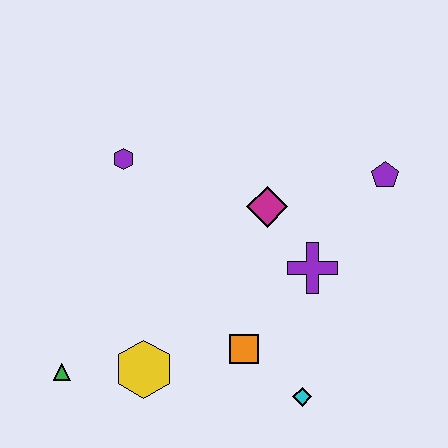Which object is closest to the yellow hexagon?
The green triangle is closest to the yellow hexagon.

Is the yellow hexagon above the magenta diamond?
No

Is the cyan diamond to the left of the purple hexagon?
No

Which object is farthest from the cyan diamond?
The purple hexagon is farthest from the cyan diamond.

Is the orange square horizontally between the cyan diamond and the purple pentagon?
No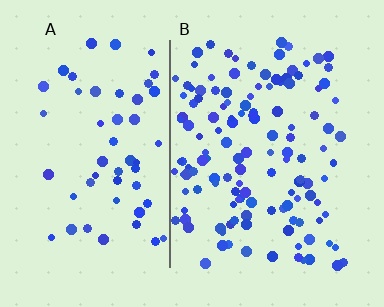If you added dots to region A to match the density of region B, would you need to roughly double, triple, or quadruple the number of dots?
Approximately double.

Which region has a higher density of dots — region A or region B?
B (the right).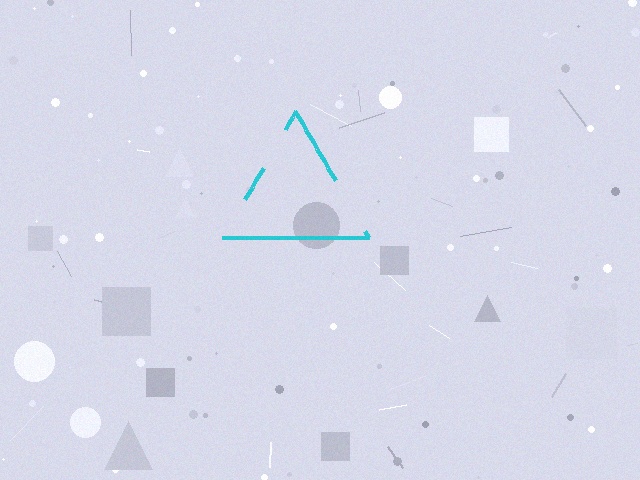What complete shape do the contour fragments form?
The contour fragments form a triangle.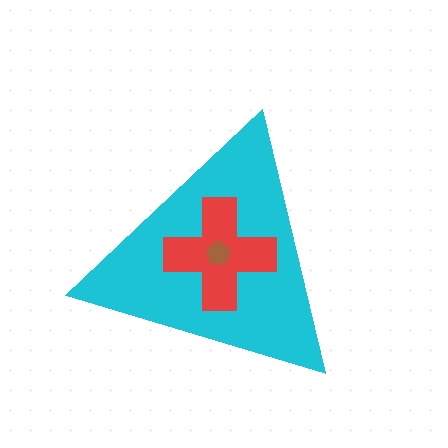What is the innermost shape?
The brown pentagon.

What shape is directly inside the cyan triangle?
The red cross.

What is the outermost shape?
The cyan triangle.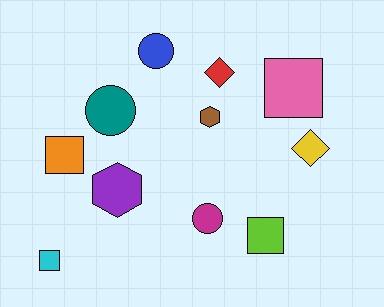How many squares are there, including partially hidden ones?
There are 4 squares.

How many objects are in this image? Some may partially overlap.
There are 11 objects.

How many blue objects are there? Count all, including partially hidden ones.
There is 1 blue object.